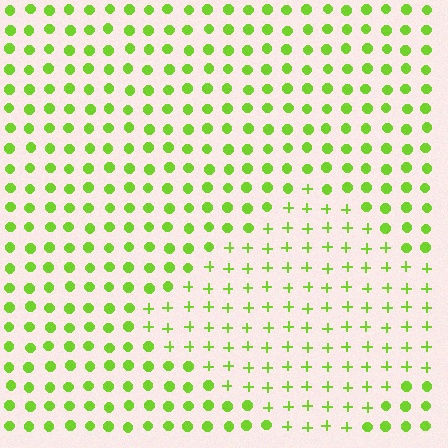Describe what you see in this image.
The image is filled with small lime elements arranged in a uniform grid. A diamond-shaped region contains plus signs, while the surrounding area contains circles. The boundary is defined purely by the change in element shape.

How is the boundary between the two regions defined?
The boundary is defined by a change in element shape: plus signs inside vs. circles outside. All elements share the same color and spacing.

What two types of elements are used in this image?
The image uses plus signs inside the diamond region and circles outside it.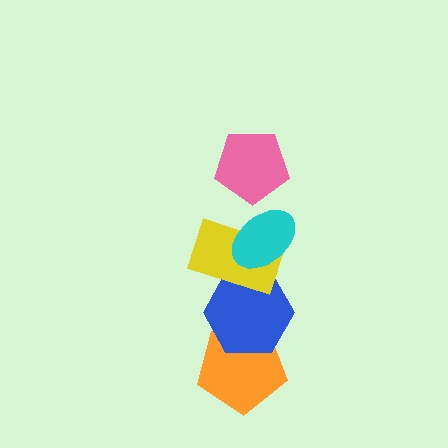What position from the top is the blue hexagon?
The blue hexagon is 4th from the top.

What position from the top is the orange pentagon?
The orange pentagon is 5th from the top.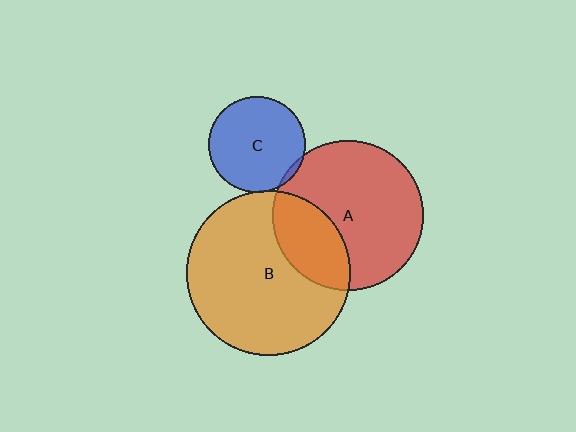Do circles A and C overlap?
Yes.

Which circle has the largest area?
Circle B (orange).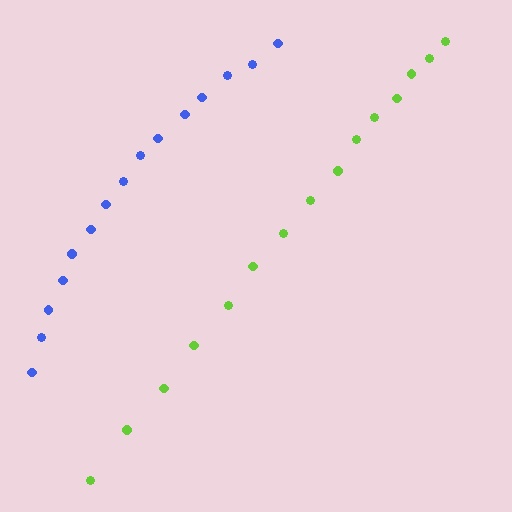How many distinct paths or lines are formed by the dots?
There are 2 distinct paths.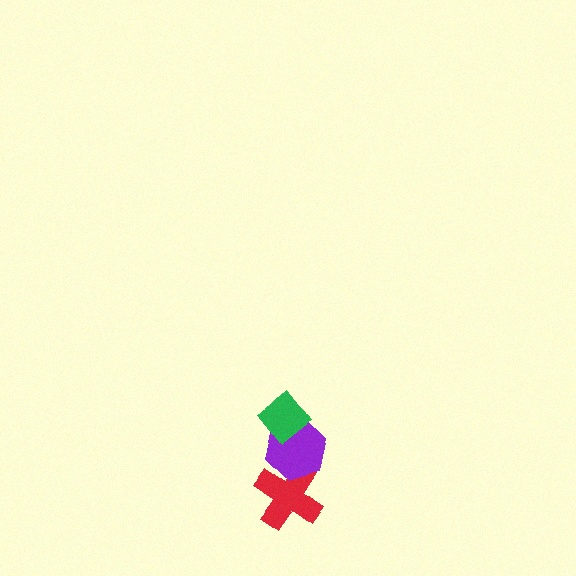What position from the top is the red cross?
The red cross is 3rd from the top.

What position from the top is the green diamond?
The green diamond is 1st from the top.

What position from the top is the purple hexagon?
The purple hexagon is 2nd from the top.